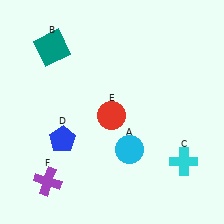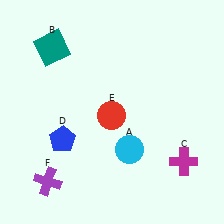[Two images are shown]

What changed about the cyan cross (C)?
In Image 1, C is cyan. In Image 2, it changed to magenta.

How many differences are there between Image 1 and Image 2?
There is 1 difference between the two images.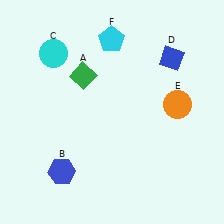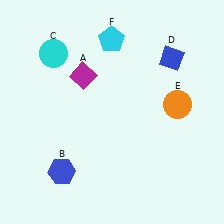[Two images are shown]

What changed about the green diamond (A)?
In Image 1, A is green. In Image 2, it changed to magenta.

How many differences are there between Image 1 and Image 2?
There is 1 difference between the two images.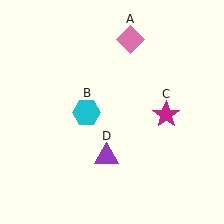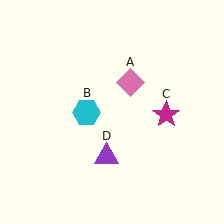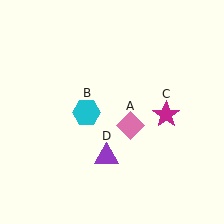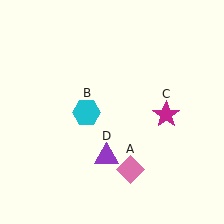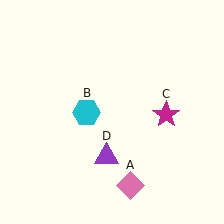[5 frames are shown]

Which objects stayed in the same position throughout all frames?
Cyan hexagon (object B) and magenta star (object C) and purple triangle (object D) remained stationary.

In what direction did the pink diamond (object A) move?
The pink diamond (object A) moved down.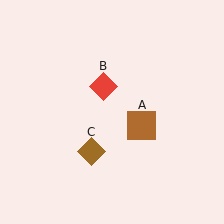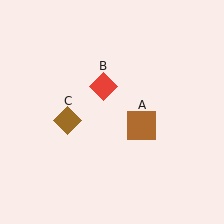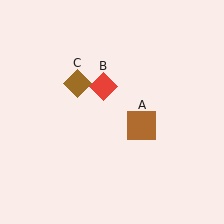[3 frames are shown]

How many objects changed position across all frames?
1 object changed position: brown diamond (object C).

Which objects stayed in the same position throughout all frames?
Brown square (object A) and red diamond (object B) remained stationary.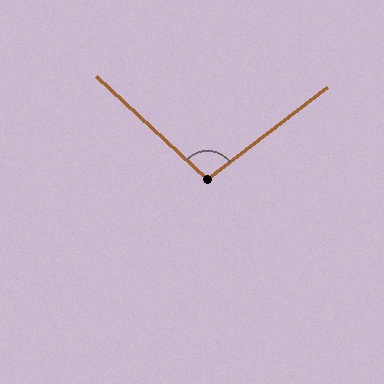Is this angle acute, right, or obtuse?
It is obtuse.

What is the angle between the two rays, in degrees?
Approximately 99 degrees.